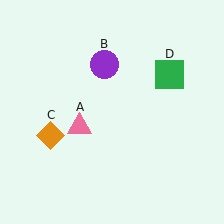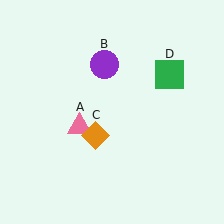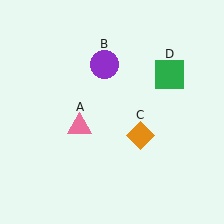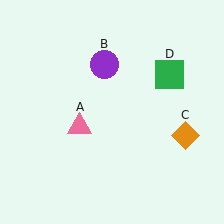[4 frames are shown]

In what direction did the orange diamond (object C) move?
The orange diamond (object C) moved right.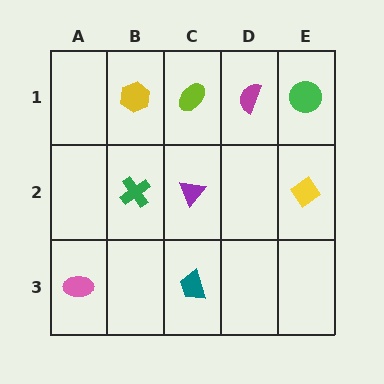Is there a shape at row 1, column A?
No, that cell is empty.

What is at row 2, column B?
A green cross.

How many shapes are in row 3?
2 shapes.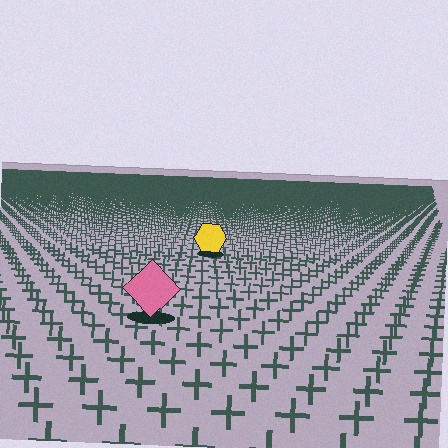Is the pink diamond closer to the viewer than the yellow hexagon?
Yes. The pink diamond is closer — you can tell from the texture gradient: the ground texture is coarser near it.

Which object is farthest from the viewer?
The yellow hexagon is farthest from the viewer. It appears smaller and the ground texture around it is denser.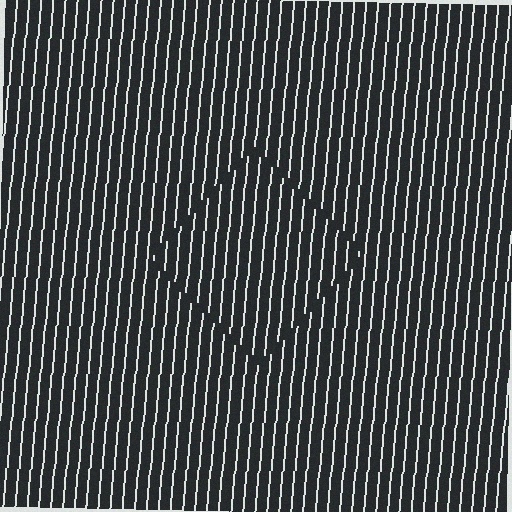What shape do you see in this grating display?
An illusory square. The interior of the shape contains the same grating, shifted by half a period — the contour is defined by the phase discontinuity where line-ends from the inner and outer gratings abut.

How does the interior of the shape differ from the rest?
The interior of the shape contains the same grating, shifted by half a period — the contour is defined by the phase discontinuity where line-ends from the inner and outer gratings abut.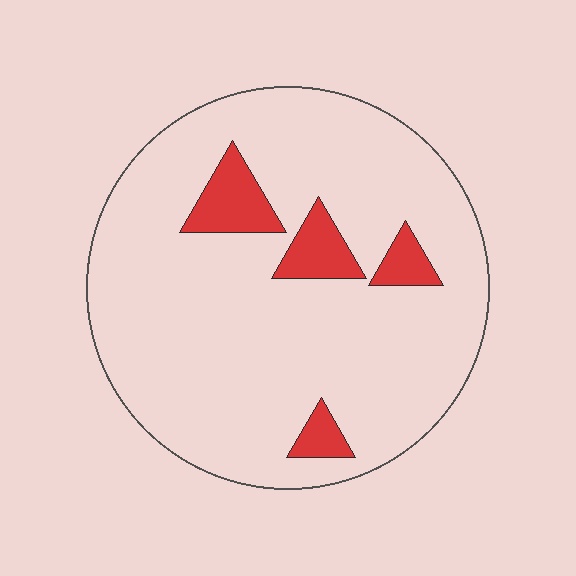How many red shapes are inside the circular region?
4.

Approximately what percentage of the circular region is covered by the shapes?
Approximately 10%.